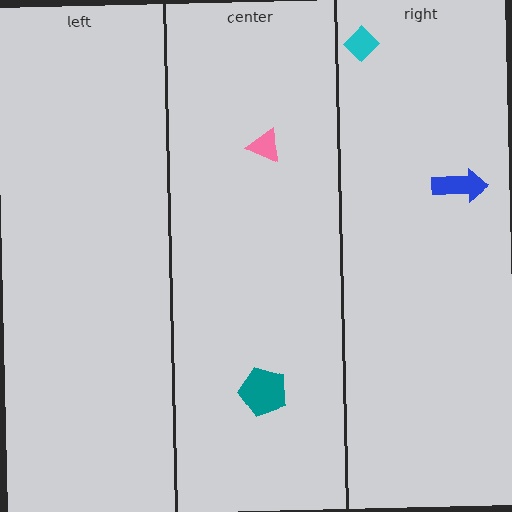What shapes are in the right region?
The cyan diamond, the blue arrow.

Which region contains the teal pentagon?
The center region.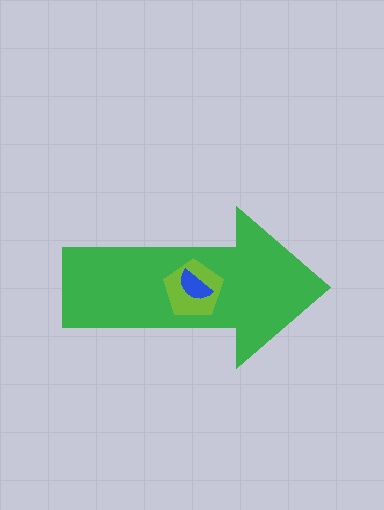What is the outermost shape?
The green arrow.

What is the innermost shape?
The blue semicircle.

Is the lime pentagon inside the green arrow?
Yes.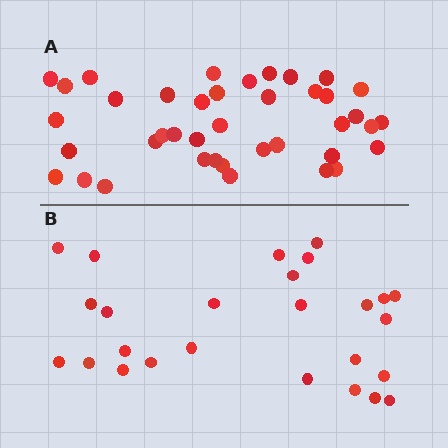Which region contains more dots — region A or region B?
Region A (the top region) has more dots.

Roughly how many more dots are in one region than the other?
Region A has approximately 15 more dots than region B.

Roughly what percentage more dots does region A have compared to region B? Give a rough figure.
About 55% more.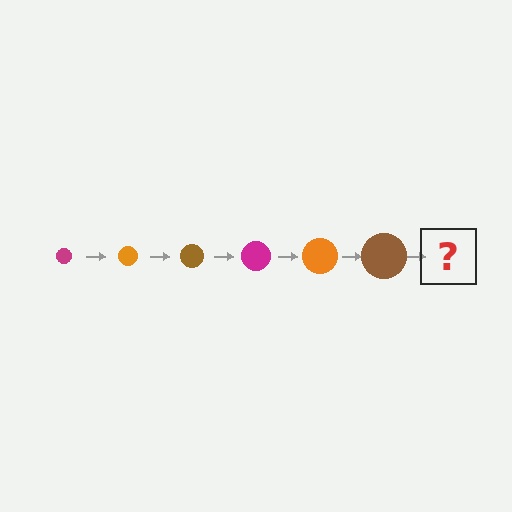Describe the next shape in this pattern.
It should be a magenta circle, larger than the previous one.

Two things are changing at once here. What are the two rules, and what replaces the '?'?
The two rules are that the circle grows larger each step and the color cycles through magenta, orange, and brown. The '?' should be a magenta circle, larger than the previous one.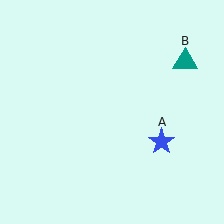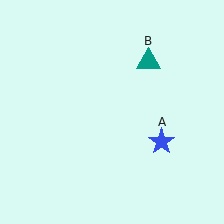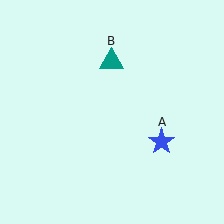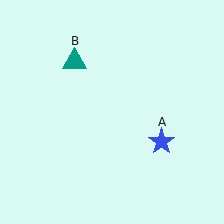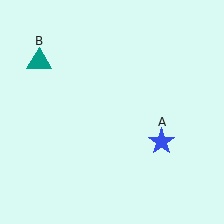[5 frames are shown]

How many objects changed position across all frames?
1 object changed position: teal triangle (object B).